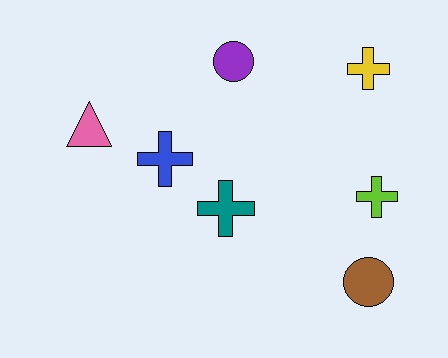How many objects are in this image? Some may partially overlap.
There are 7 objects.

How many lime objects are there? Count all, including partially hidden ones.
There is 1 lime object.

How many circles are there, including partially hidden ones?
There are 2 circles.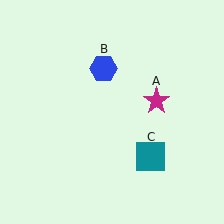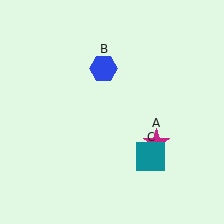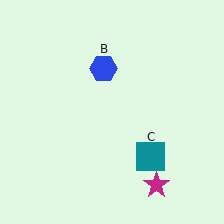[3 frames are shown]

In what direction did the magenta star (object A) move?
The magenta star (object A) moved down.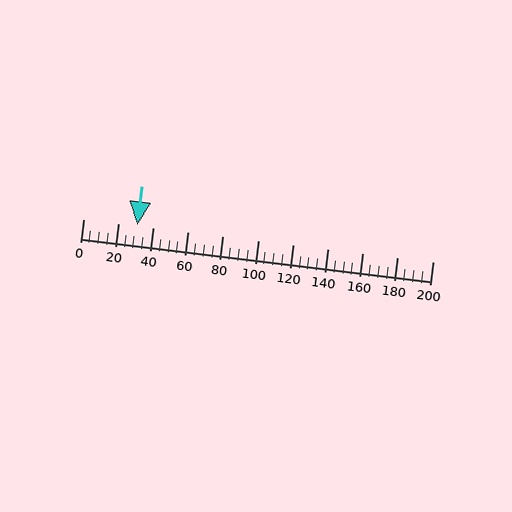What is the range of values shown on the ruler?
The ruler shows values from 0 to 200.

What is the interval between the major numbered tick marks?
The major tick marks are spaced 20 units apart.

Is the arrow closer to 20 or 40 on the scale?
The arrow is closer to 40.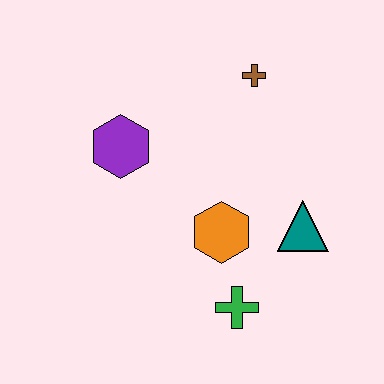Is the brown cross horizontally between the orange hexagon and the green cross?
No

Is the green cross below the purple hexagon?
Yes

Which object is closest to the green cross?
The orange hexagon is closest to the green cross.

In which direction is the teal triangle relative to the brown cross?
The teal triangle is below the brown cross.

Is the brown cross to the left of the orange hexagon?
No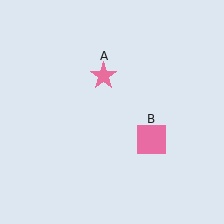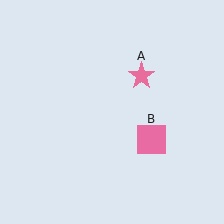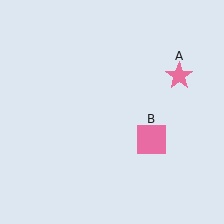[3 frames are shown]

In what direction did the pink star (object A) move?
The pink star (object A) moved right.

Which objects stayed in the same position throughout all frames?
Pink square (object B) remained stationary.